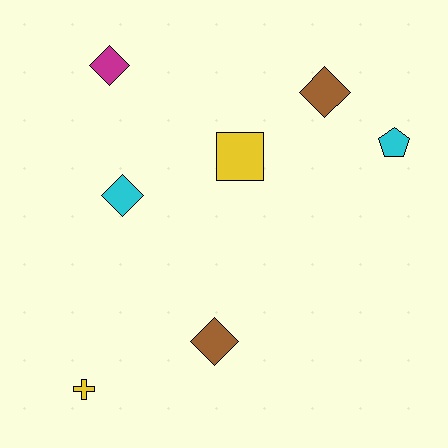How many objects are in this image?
There are 7 objects.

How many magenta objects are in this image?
There is 1 magenta object.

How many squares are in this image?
There is 1 square.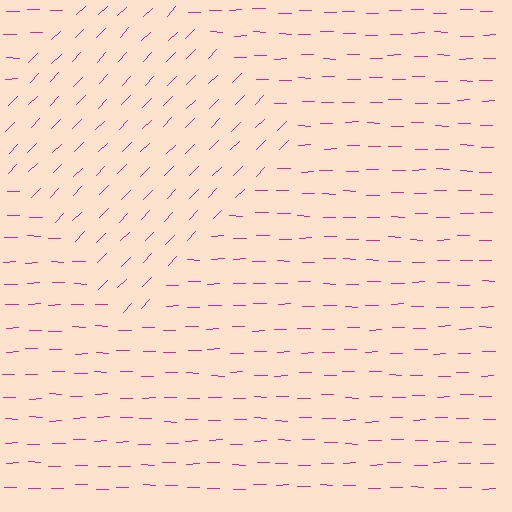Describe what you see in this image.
The image is filled with small magenta line segments. A diamond region in the image has lines oriented differently from the surrounding lines, creating a visible texture boundary.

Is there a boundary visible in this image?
Yes, there is a texture boundary formed by a change in line orientation.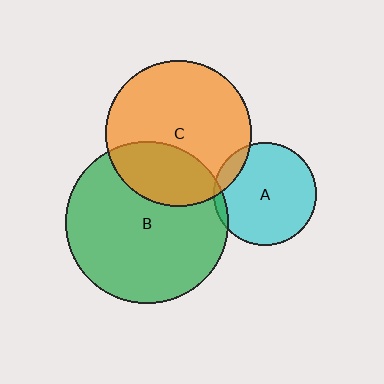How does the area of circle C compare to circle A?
Approximately 2.0 times.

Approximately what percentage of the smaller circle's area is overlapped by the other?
Approximately 30%.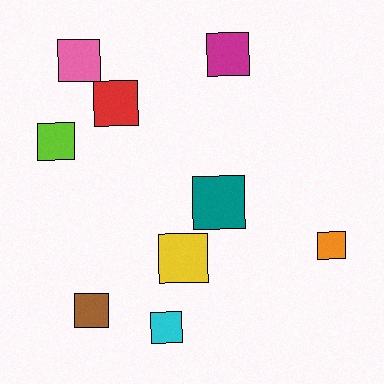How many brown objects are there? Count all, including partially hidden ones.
There is 1 brown object.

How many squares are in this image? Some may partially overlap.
There are 9 squares.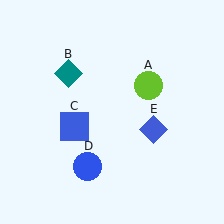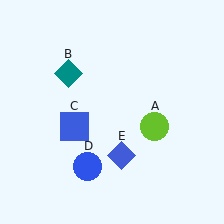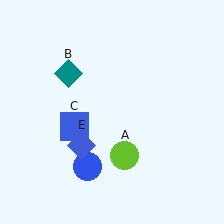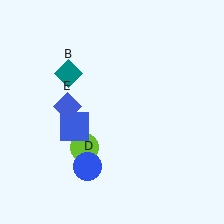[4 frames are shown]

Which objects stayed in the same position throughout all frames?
Teal diamond (object B) and blue square (object C) and blue circle (object D) remained stationary.